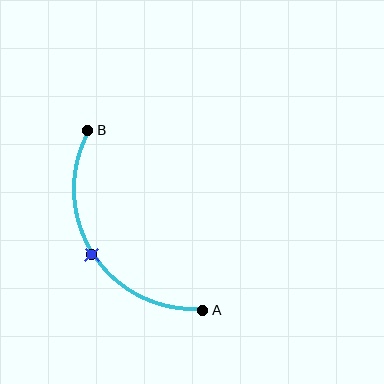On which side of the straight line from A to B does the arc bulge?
The arc bulges to the left of the straight line connecting A and B.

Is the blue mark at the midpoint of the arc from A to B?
Yes. The blue mark lies on the arc at equal arc-length from both A and B — it is the arc midpoint.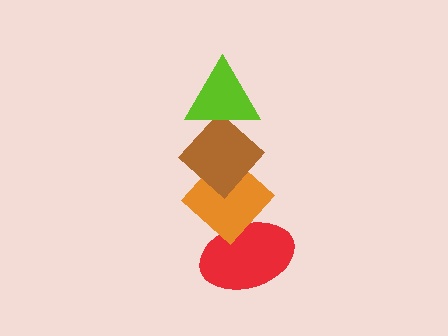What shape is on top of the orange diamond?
The brown diamond is on top of the orange diamond.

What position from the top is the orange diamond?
The orange diamond is 3rd from the top.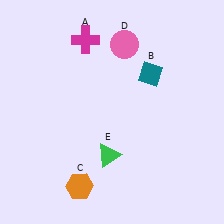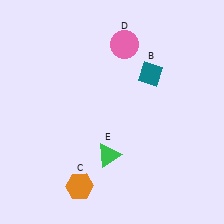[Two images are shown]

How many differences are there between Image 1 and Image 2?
There is 1 difference between the two images.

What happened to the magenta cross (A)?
The magenta cross (A) was removed in Image 2. It was in the top-left area of Image 1.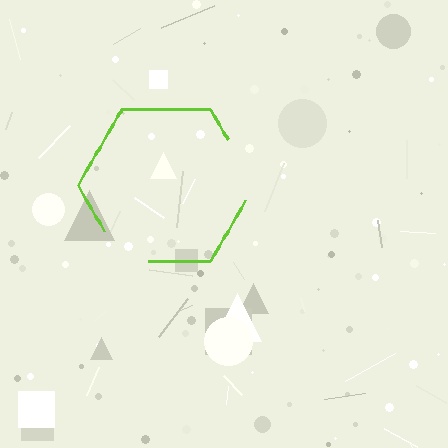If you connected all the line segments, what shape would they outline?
They would outline a hexagon.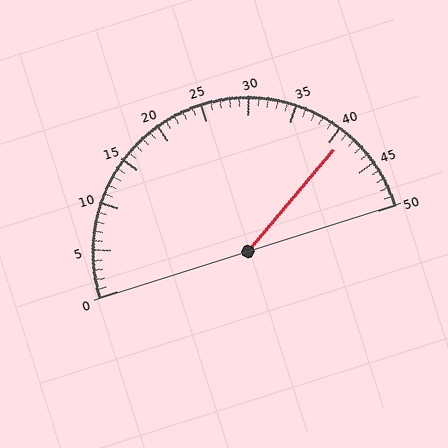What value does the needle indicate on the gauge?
The needle indicates approximately 41.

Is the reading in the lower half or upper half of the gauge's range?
The reading is in the upper half of the range (0 to 50).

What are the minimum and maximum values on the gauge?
The gauge ranges from 0 to 50.